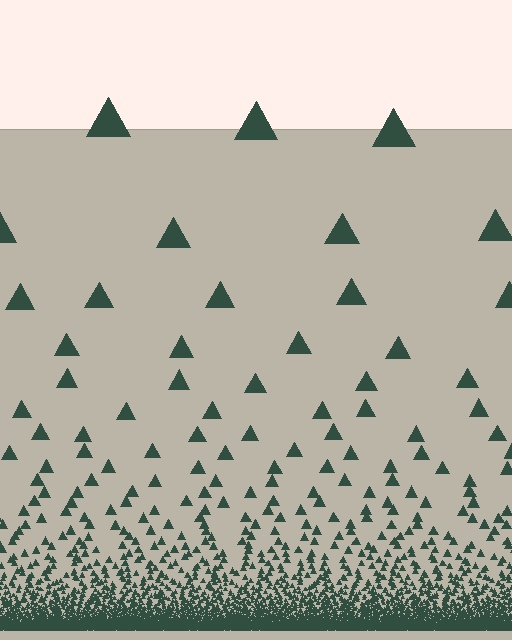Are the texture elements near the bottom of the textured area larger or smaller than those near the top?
Smaller. The gradient is inverted — elements near the bottom are smaller and denser.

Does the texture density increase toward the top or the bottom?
Density increases toward the bottom.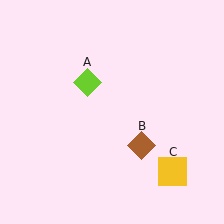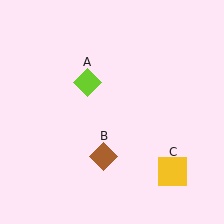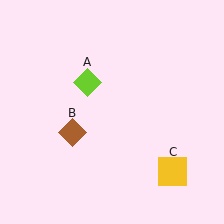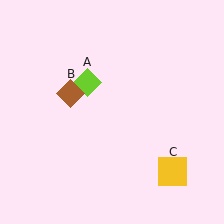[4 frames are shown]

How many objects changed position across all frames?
1 object changed position: brown diamond (object B).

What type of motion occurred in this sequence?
The brown diamond (object B) rotated clockwise around the center of the scene.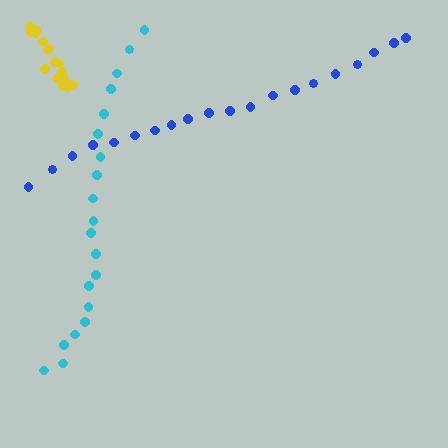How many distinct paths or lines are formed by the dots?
There are 3 distinct paths.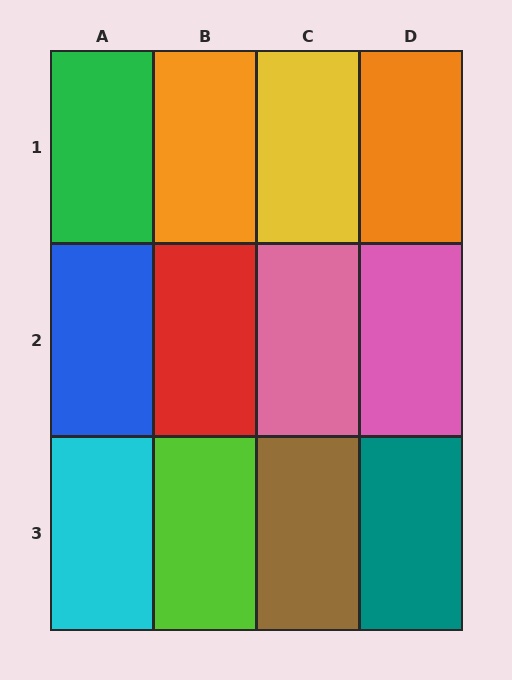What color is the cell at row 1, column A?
Green.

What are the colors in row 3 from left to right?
Cyan, lime, brown, teal.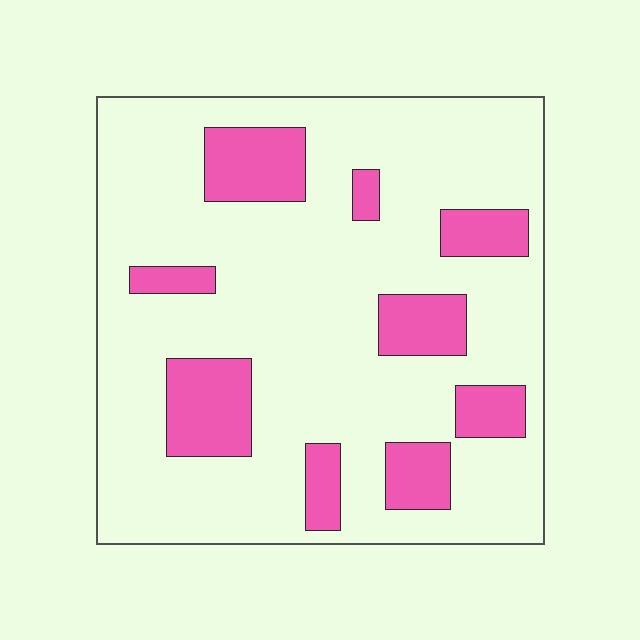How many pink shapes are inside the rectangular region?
9.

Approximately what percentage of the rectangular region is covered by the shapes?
Approximately 20%.